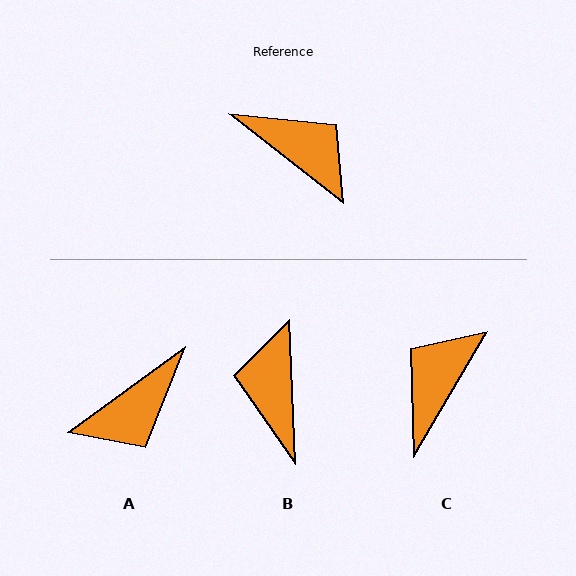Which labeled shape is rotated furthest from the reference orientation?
B, about 130 degrees away.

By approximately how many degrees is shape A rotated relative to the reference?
Approximately 106 degrees clockwise.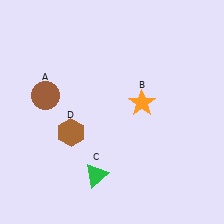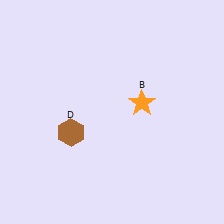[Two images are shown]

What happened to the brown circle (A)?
The brown circle (A) was removed in Image 2. It was in the top-left area of Image 1.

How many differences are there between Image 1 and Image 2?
There are 2 differences between the two images.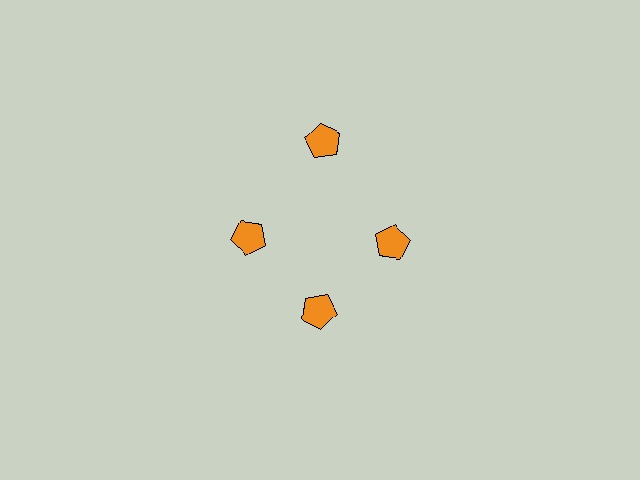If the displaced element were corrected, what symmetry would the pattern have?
It would have 4-fold rotational symmetry — the pattern would map onto itself every 90 degrees.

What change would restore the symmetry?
The symmetry would be restored by moving it inward, back onto the ring so that all 4 pentagons sit at equal angles and equal distance from the center.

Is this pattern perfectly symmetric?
No. The 4 orange pentagons are arranged in a ring, but one element near the 12 o'clock position is pushed outward from the center, breaking the 4-fold rotational symmetry.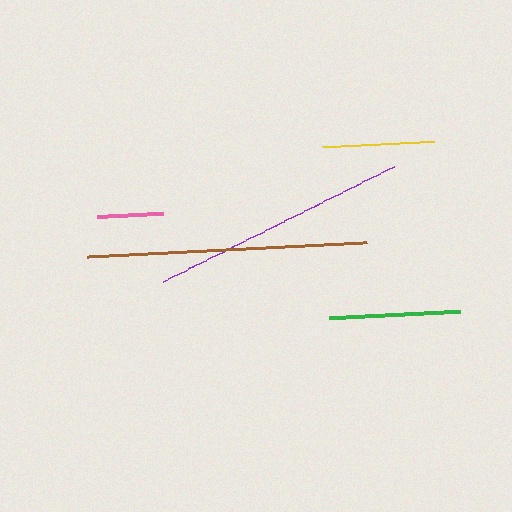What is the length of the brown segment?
The brown segment is approximately 279 pixels long.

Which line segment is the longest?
The brown line is the longest at approximately 279 pixels.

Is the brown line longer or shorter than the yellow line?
The brown line is longer than the yellow line.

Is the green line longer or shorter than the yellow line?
The green line is longer than the yellow line.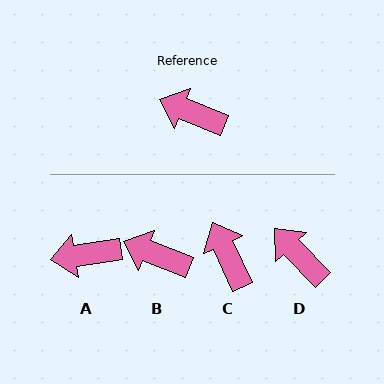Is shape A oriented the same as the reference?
No, it is off by about 30 degrees.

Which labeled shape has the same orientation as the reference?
B.